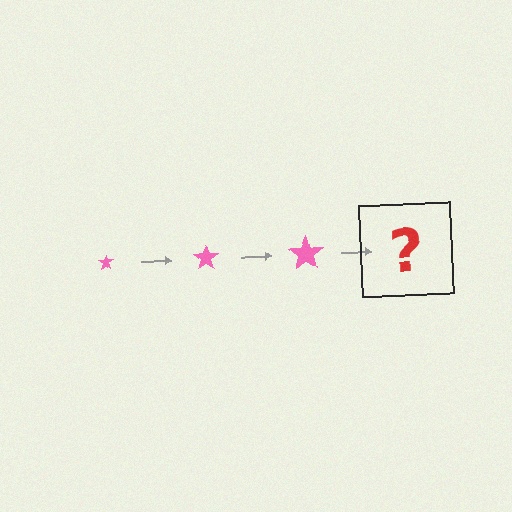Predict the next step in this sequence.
The next step is a pink star, larger than the previous one.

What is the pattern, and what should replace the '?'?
The pattern is that the star gets progressively larger each step. The '?' should be a pink star, larger than the previous one.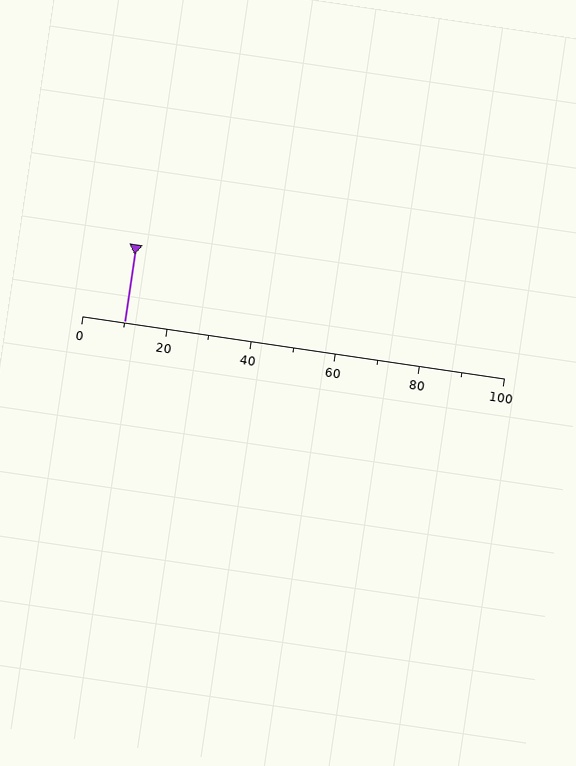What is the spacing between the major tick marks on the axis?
The major ticks are spaced 20 apart.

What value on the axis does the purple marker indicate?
The marker indicates approximately 10.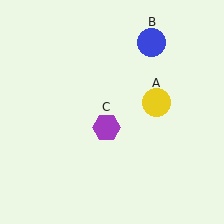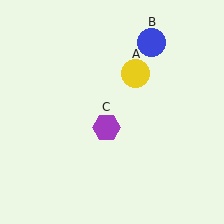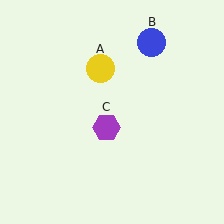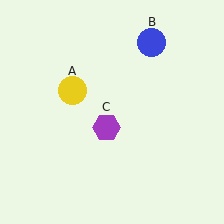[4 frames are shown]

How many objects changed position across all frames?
1 object changed position: yellow circle (object A).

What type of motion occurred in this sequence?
The yellow circle (object A) rotated counterclockwise around the center of the scene.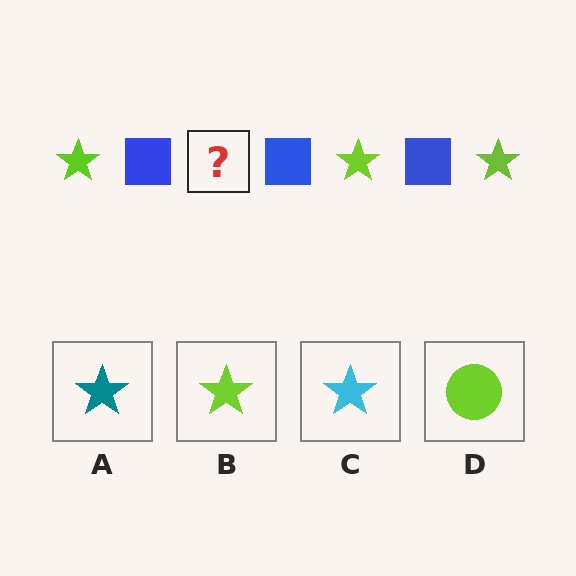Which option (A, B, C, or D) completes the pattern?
B.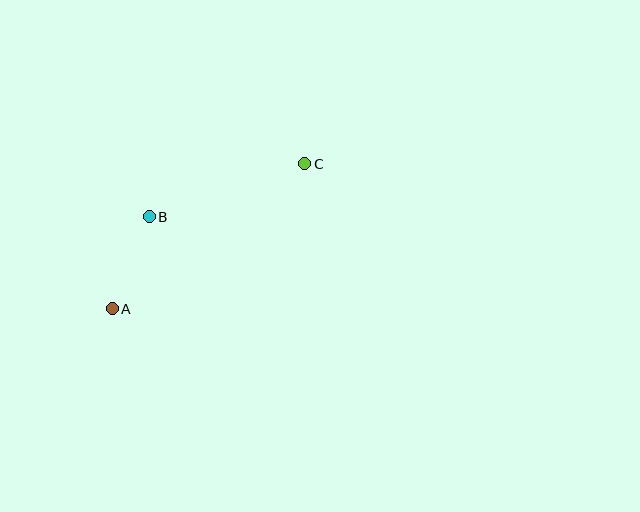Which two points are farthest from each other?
Points A and C are farthest from each other.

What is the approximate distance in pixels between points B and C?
The distance between B and C is approximately 164 pixels.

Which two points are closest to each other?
Points A and B are closest to each other.